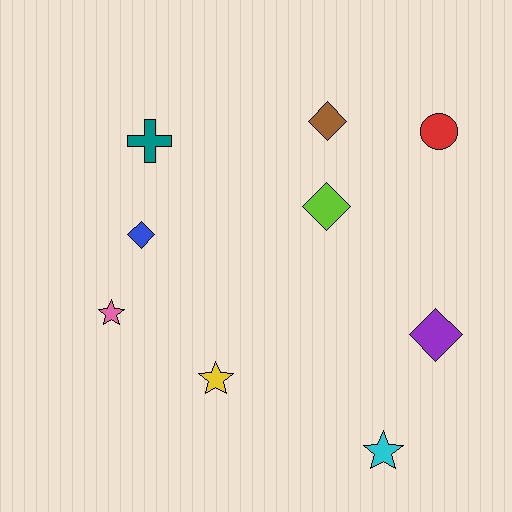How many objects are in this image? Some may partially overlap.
There are 9 objects.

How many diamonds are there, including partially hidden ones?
There are 4 diamonds.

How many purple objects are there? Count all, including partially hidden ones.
There is 1 purple object.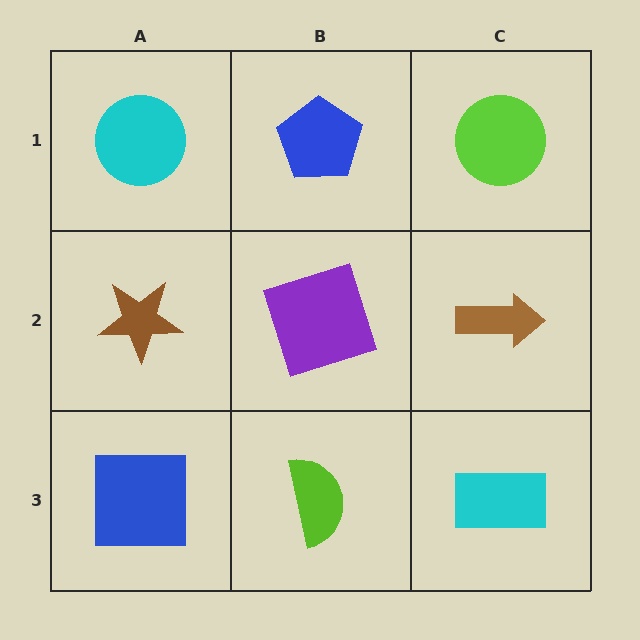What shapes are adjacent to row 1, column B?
A purple square (row 2, column B), a cyan circle (row 1, column A), a lime circle (row 1, column C).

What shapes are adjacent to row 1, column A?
A brown star (row 2, column A), a blue pentagon (row 1, column B).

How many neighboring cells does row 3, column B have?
3.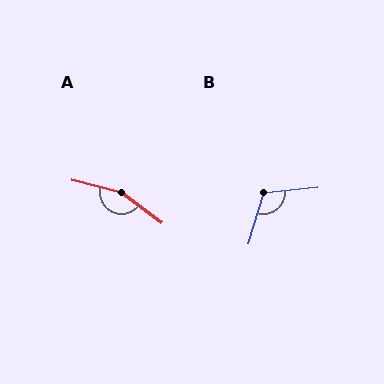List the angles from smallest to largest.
B (112°), A (157°).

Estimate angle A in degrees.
Approximately 157 degrees.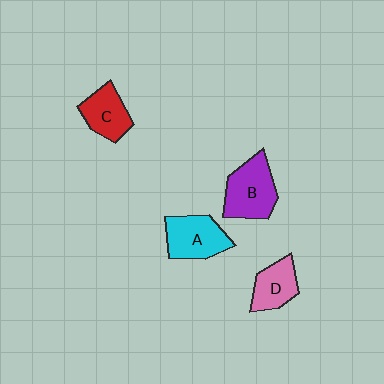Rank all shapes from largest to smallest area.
From largest to smallest: B (purple), A (cyan), C (red), D (pink).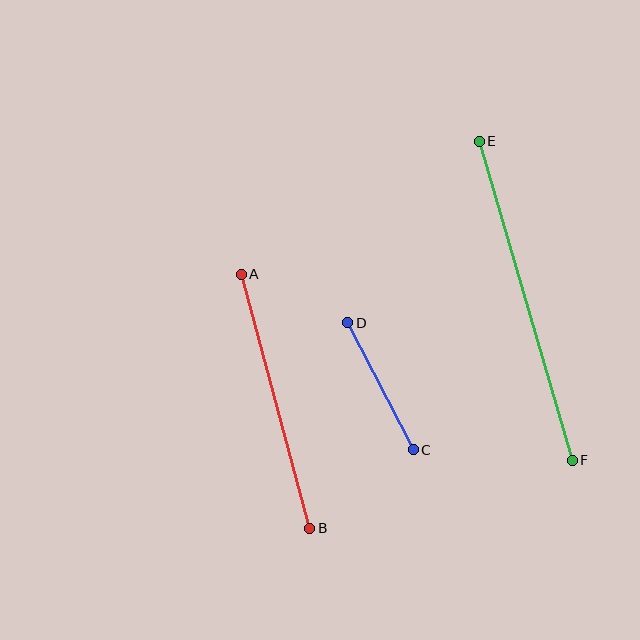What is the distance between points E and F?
The distance is approximately 333 pixels.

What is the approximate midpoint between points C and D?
The midpoint is at approximately (380, 386) pixels.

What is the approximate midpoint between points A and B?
The midpoint is at approximately (276, 401) pixels.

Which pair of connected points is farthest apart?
Points E and F are farthest apart.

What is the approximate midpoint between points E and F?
The midpoint is at approximately (526, 301) pixels.